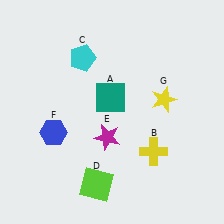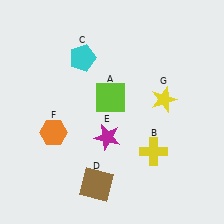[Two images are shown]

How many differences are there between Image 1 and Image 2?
There are 3 differences between the two images.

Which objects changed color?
A changed from teal to lime. D changed from lime to brown. F changed from blue to orange.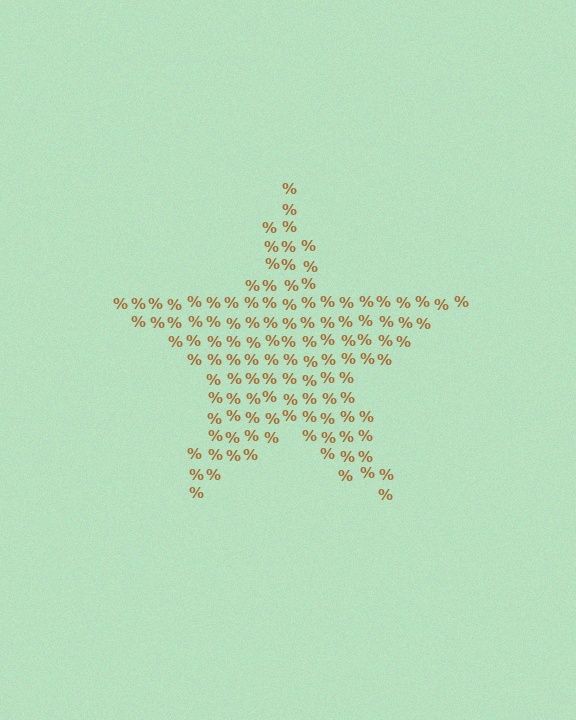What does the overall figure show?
The overall figure shows a star.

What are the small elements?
The small elements are percent signs.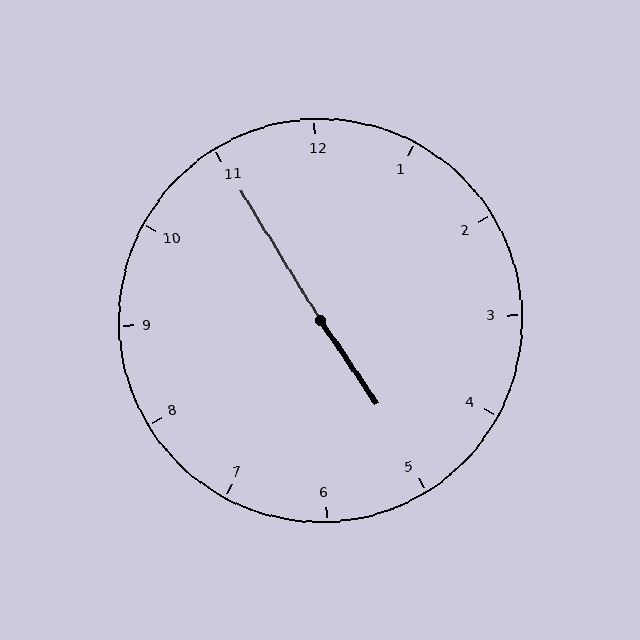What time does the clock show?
4:55.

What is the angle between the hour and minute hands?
Approximately 178 degrees.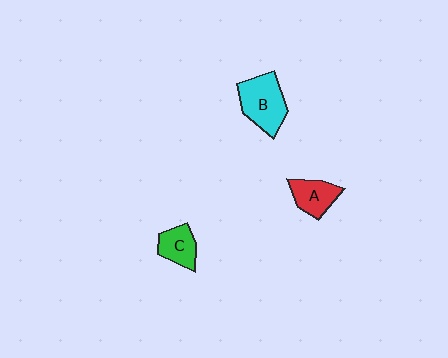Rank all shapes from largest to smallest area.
From largest to smallest: B (cyan), A (red), C (green).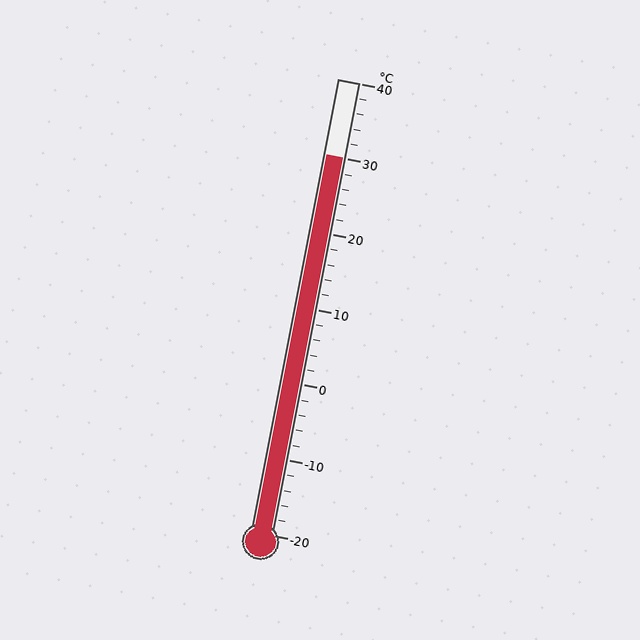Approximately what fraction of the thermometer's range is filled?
The thermometer is filled to approximately 85% of its range.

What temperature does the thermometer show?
The thermometer shows approximately 30°C.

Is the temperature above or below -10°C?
The temperature is above -10°C.